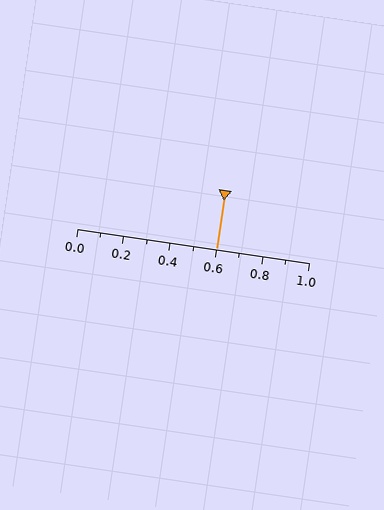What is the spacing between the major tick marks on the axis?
The major ticks are spaced 0.2 apart.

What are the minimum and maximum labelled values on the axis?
The axis runs from 0.0 to 1.0.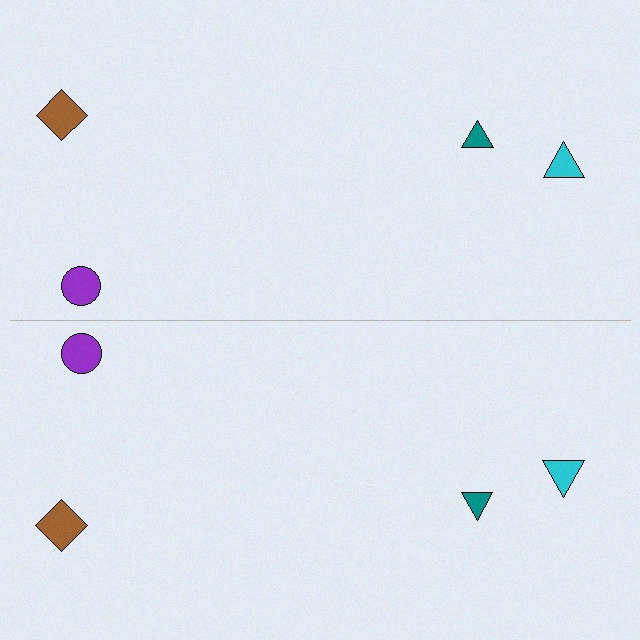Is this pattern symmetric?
Yes, this pattern has bilateral (reflection) symmetry.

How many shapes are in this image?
There are 8 shapes in this image.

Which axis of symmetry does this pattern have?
The pattern has a horizontal axis of symmetry running through the center of the image.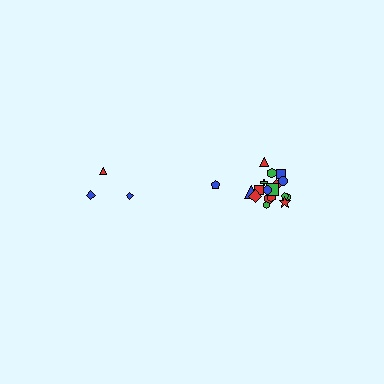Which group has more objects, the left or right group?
The right group.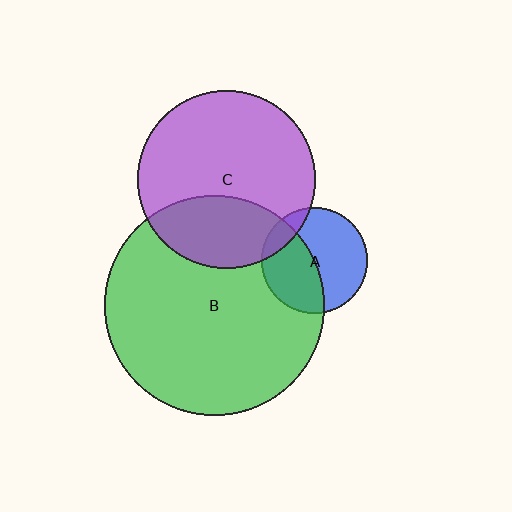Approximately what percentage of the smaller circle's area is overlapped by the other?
Approximately 10%.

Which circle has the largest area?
Circle B (green).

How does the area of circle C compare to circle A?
Approximately 2.8 times.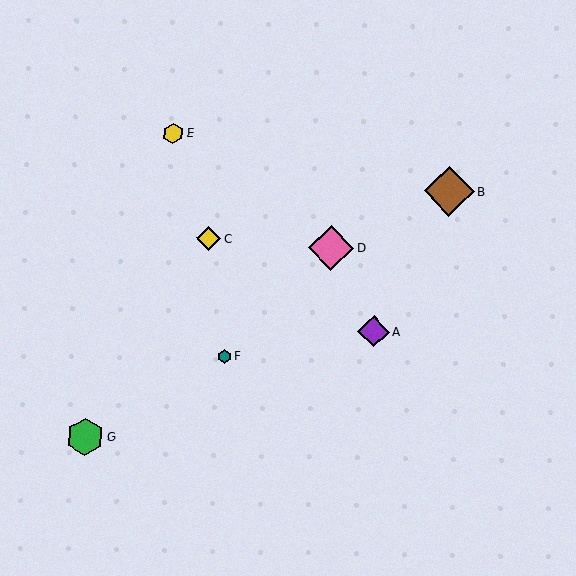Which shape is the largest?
The brown diamond (labeled B) is the largest.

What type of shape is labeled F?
Shape F is a teal hexagon.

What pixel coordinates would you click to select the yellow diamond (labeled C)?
Click at (209, 238) to select the yellow diamond C.